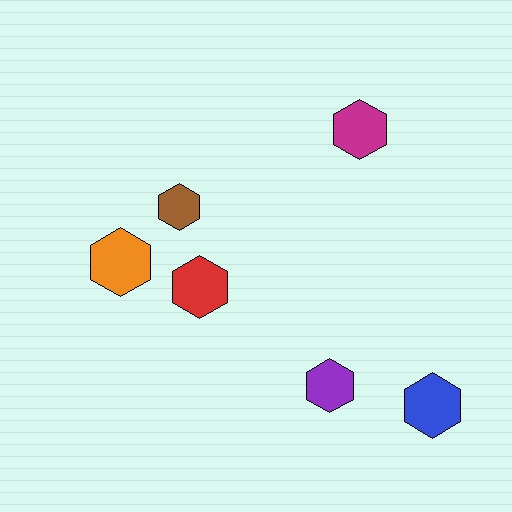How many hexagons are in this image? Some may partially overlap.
There are 6 hexagons.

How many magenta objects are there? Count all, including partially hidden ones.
There is 1 magenta object.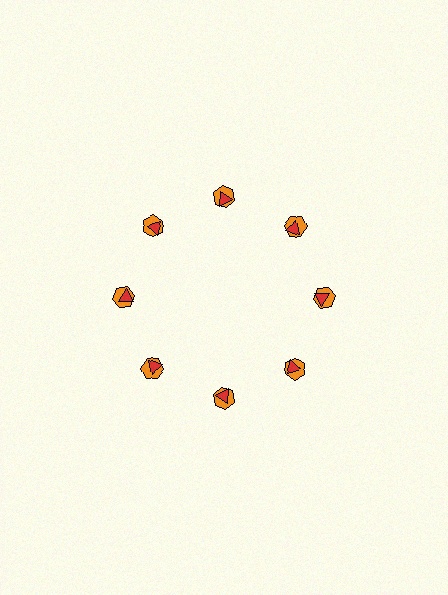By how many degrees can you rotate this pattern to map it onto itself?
The pattern maps onto itself every 45 degrees of rotation.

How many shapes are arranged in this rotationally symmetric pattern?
There are 16 shapes, arranged in 8 groups of 2.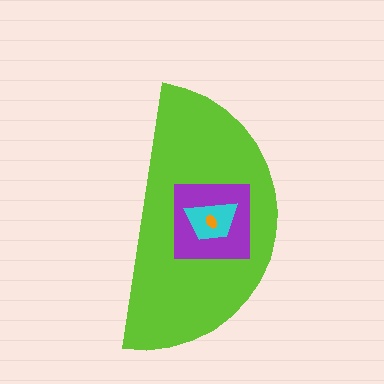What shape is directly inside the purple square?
The cyan trapezoid.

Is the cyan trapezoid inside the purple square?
Yes.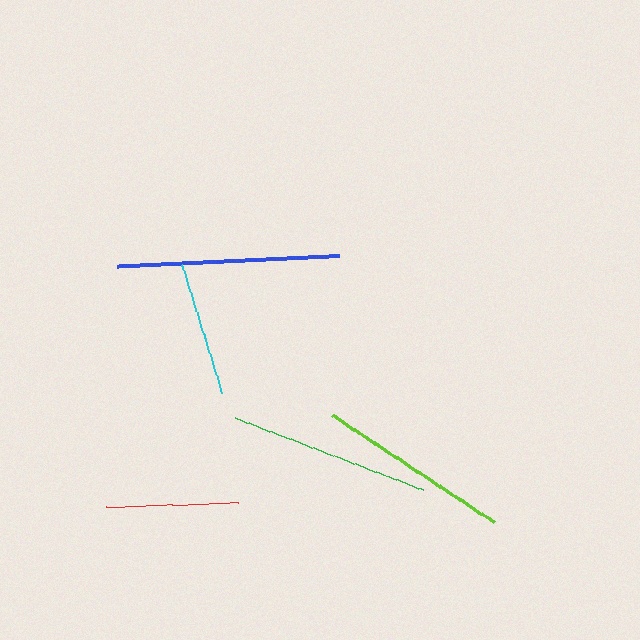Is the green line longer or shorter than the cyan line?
The green line is longer than the cyan line.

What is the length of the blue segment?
The blue segment is approximately 222 pixels long.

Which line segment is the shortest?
The red line is the shortest at approximately 133 pixels.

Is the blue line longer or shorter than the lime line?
The blue line is longer than the lime line.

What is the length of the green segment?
The green segment is approximately 202 pixels long.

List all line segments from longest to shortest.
From longest to shortest: blue, green, lime, cyan, red.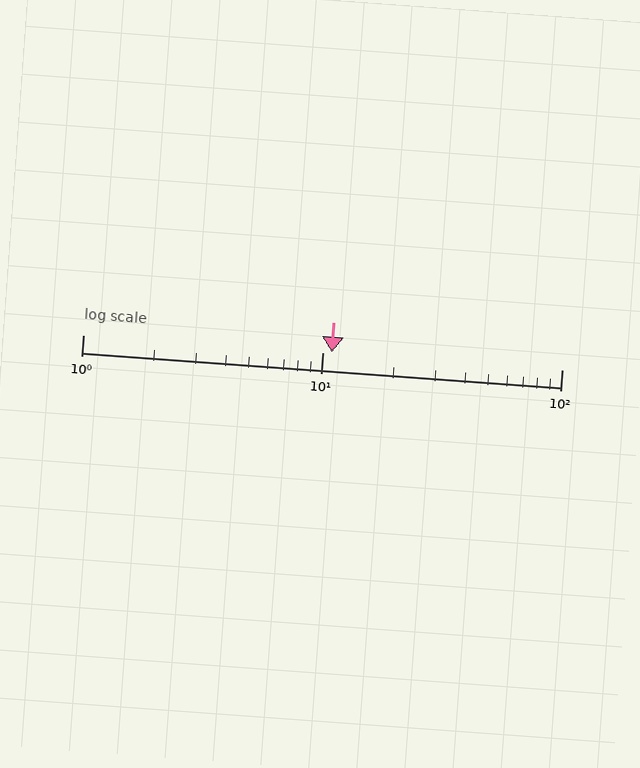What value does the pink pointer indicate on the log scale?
The pointer indicates approximately 11.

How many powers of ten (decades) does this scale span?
The scale spans 2 decades, from 1 to 100.